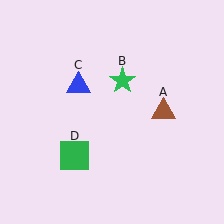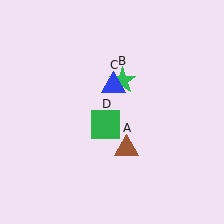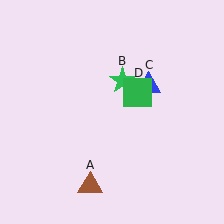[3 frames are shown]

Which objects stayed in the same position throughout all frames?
Green star (object B) remained stationary.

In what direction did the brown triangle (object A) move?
The brown triangle (object A) moved down and to the left.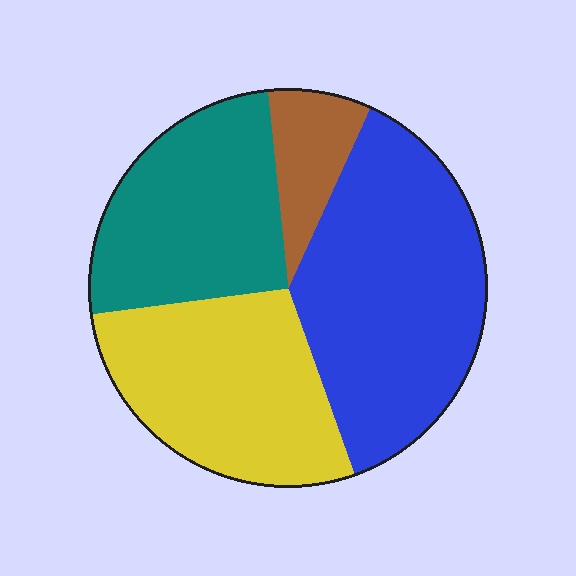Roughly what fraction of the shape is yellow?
Yellow covers about 30% of the shape.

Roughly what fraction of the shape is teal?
Teal covers about 25% of the shape.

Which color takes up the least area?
Brown, at roughly 10%.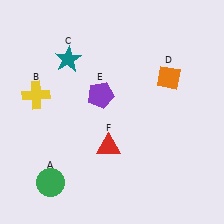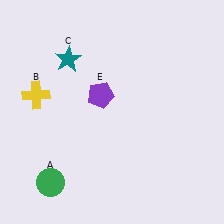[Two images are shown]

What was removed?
The orange diamond (D), the red triangle (F) were removed in Image 2.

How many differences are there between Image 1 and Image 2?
There are 2 differences between the two images.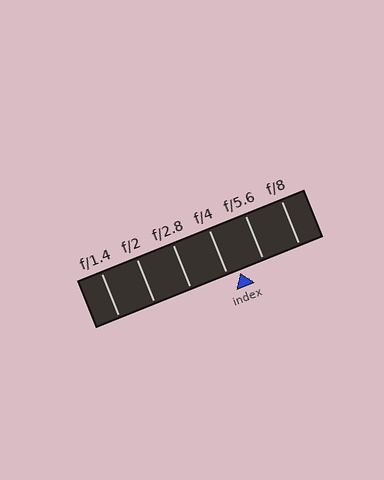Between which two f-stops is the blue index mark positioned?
The index mark is between f/4 and f/5.6.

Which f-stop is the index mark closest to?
The index mark is closest to f/4.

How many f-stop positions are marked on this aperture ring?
There are 6 f-stop positions marked.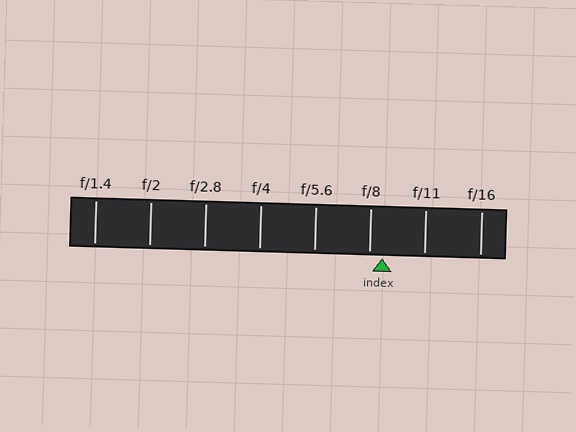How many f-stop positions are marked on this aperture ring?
There are 8 f-stop positions marked.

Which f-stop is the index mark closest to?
The index mark is closest to f/8.